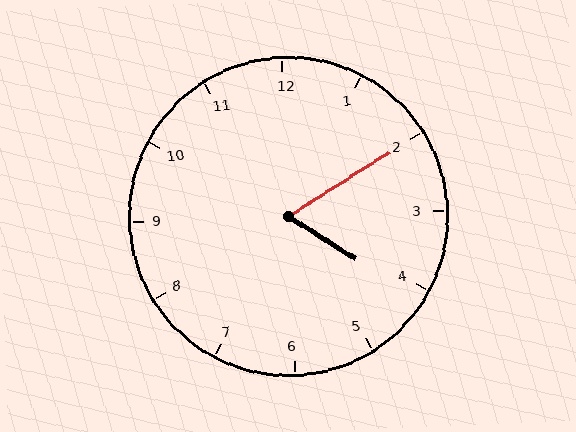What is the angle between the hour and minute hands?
Approximately 65 degrees.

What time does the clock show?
4:10.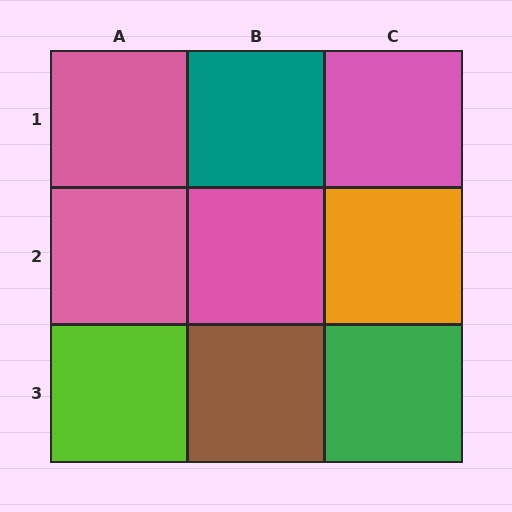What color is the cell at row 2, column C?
Orange.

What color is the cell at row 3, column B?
Brown.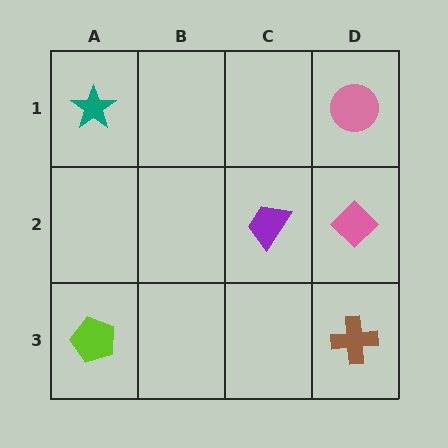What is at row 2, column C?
A purple trapezoid.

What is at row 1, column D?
A pink circle.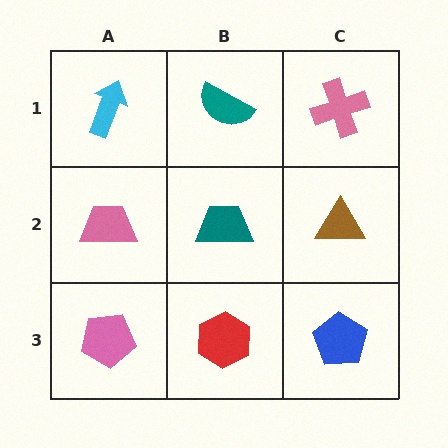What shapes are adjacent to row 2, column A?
A cyan arrow (row 1, column A), a pink pentagon (row 3, column A), a teal trapezoid (row 2, column B).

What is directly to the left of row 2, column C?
A teal trapezoid.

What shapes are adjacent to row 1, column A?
A pink trapezoid (row 2, column A), a teal semicircle (row 1, column B).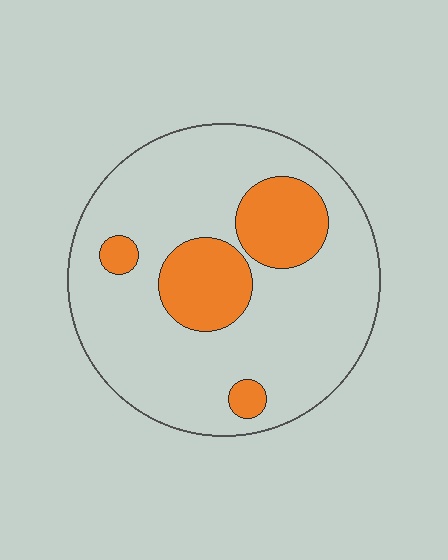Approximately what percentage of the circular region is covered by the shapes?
Approximately 20%.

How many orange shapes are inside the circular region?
4.